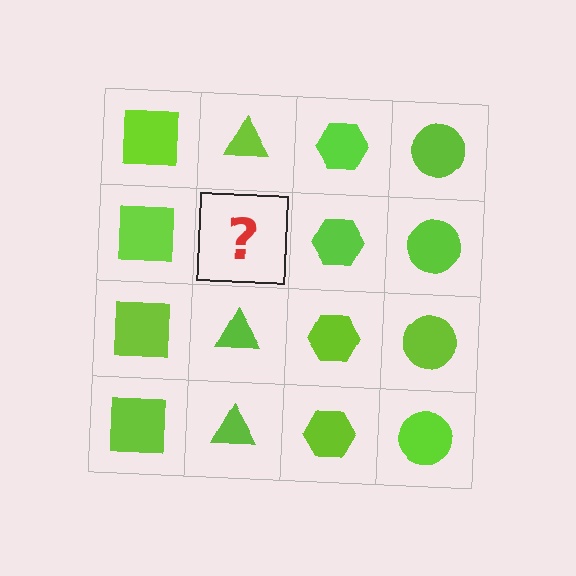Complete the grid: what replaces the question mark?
The question mark should be replaced with a lime triangle.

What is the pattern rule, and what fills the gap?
The rule is that each column has a consistent shape. The gap should be filled with a lime triangle.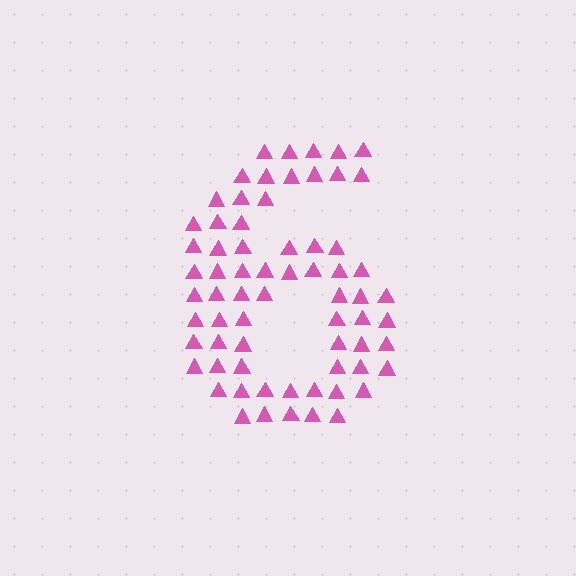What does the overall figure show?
The overall figure shows the digit 6.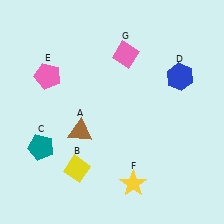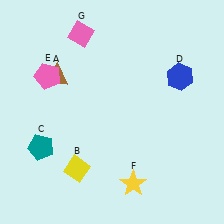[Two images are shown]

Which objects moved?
The objects that moved are: the brown triangle (A), the pink diamond (G).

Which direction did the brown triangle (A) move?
The brown triangle (A) moved up.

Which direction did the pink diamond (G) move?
The pink diamond (G) moved left.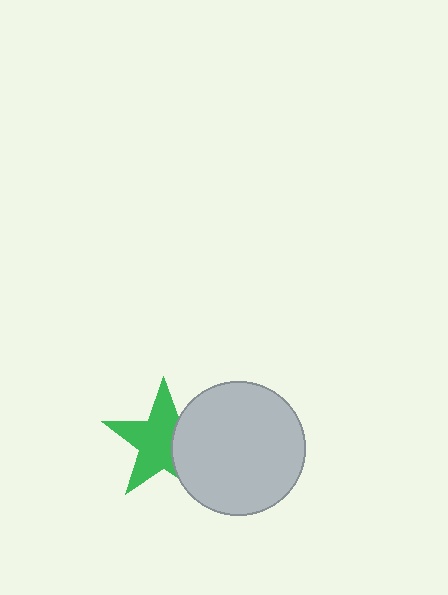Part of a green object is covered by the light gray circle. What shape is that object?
It is a star.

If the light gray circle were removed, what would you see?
You would see the complete green star.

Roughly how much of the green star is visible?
Most of it is visible (roughly 66%).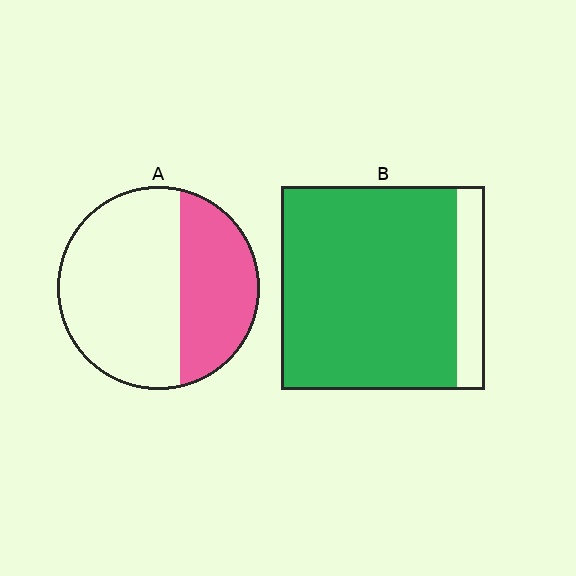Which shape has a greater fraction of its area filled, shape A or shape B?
Shape B.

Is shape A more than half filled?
No.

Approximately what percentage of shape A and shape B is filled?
A is approximately 35% and B is approximately 85%.